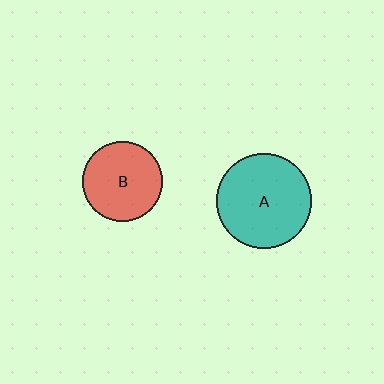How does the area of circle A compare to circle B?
Approximately 1.4 times.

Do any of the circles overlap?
No, none of the circles overlap.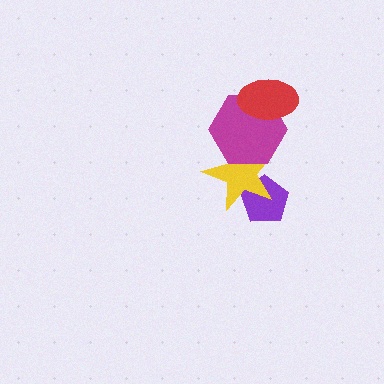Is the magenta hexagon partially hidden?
Yes, it is partially covered by another shape.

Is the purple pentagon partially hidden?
Yes, it is partially covered by another shape.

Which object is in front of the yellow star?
The magenta hexagon is in front of the yellow star.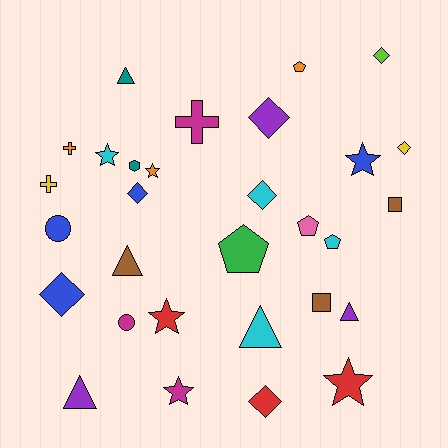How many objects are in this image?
There are 30 objects.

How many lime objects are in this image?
There is 1 lime object.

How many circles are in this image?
There are 2 circles.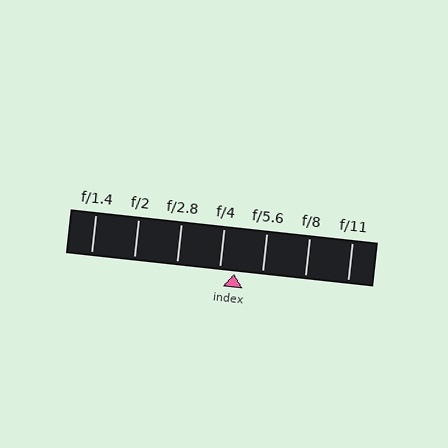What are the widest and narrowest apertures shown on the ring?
The widest aperture shown is f/1.4 and the narrowest is f/11.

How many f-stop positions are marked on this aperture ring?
There are 7 f-stop positions marked.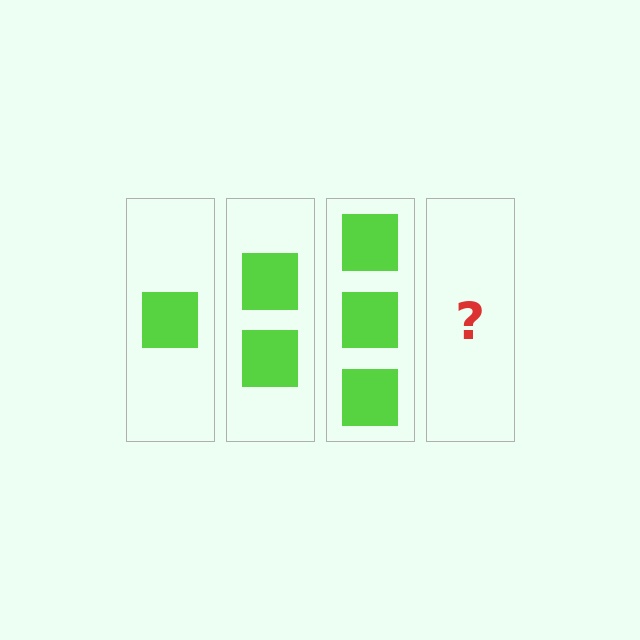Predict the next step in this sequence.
The next step is 4 squares.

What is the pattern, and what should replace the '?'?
The pattern is that each step adds one more square. The '?' should be 4 squares.